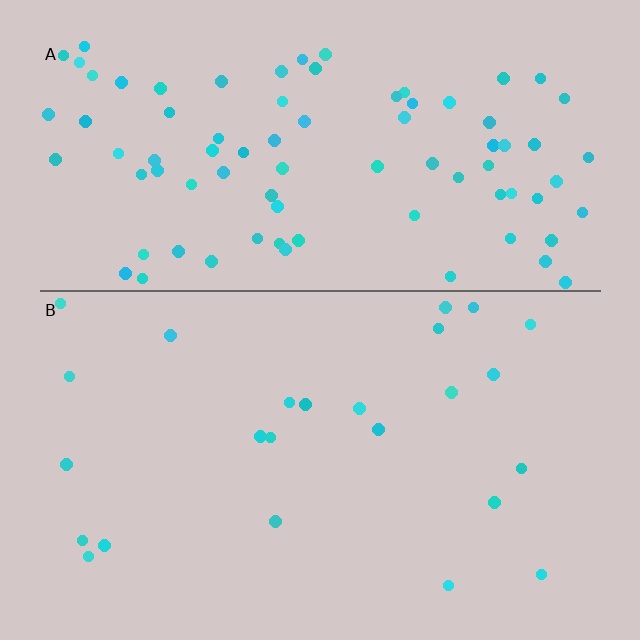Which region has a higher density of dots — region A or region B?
A (the top).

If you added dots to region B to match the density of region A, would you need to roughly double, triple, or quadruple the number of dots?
Approximately triple.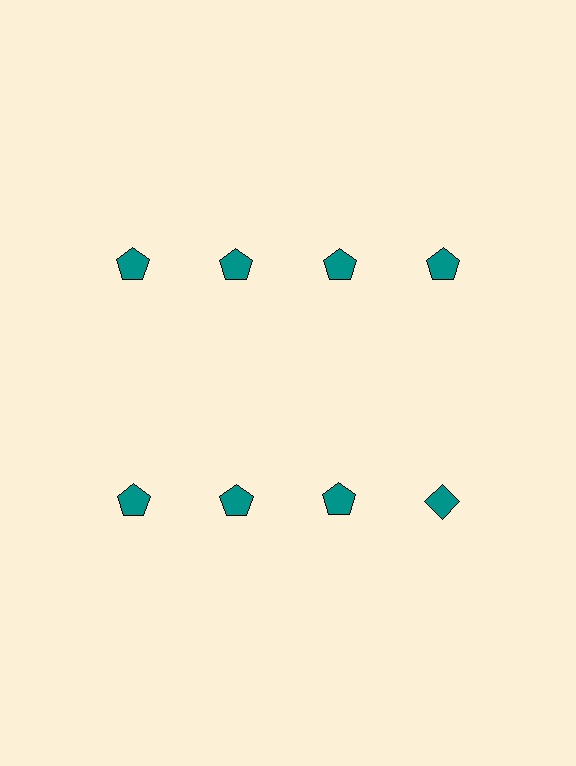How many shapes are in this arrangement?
There are 8 shapes arranged in a grid pattern.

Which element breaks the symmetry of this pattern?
The teal diamond in the second row, second from right column breaks the symmetry. All other shapes are teal pentagons.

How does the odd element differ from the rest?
It has a different shape: diamond instead of pentagon.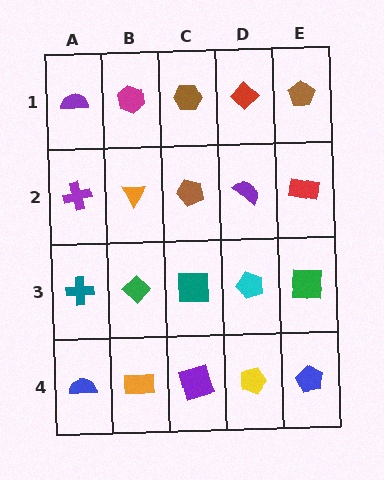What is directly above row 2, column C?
A brown hexagon.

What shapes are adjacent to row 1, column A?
A purple cross (row 2, column A), a magenta hexagon (row 1, column B).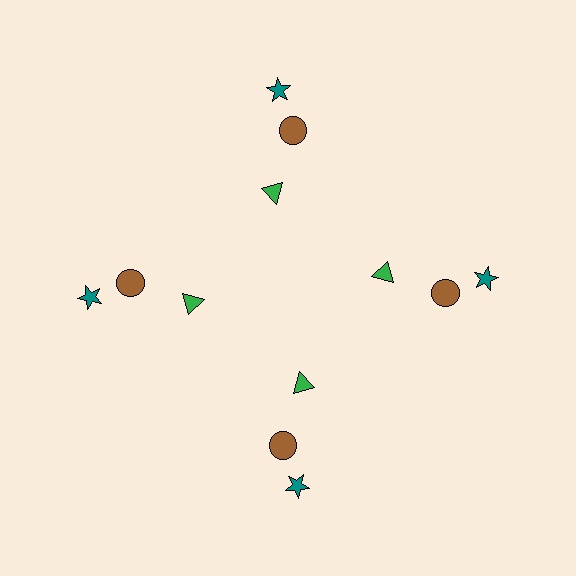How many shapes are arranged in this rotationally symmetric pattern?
There are 12 shapes, arranged in 4 groups of 3.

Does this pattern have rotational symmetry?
Yes, this pattern has 4-fold rotational symmetry. It looks the same after rotating 90 degrees around the center.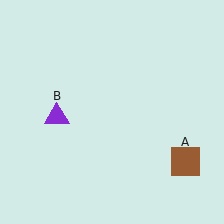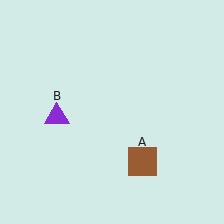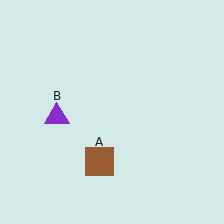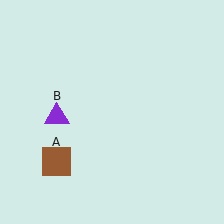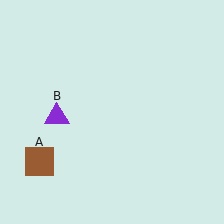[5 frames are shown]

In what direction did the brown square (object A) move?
The brown square (object A) moved left.